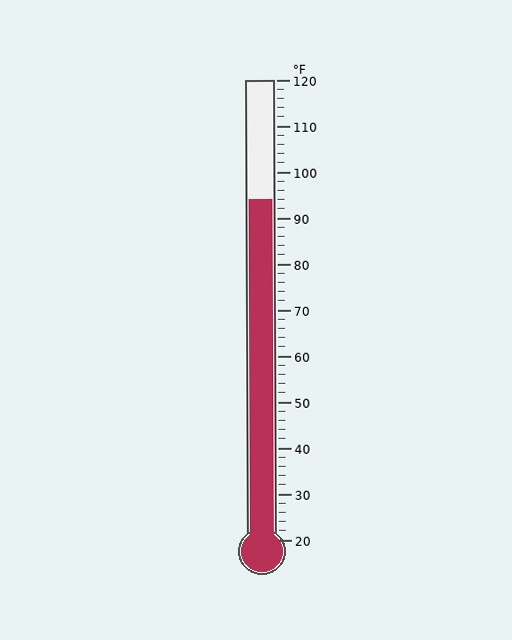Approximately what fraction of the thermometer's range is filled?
The thermometer is filled to approximately 75% of its range.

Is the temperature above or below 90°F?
The temperature is above 90°F.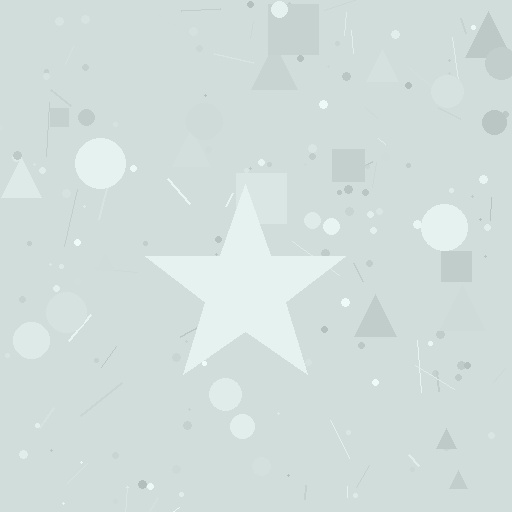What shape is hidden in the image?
A star is hidden in the image.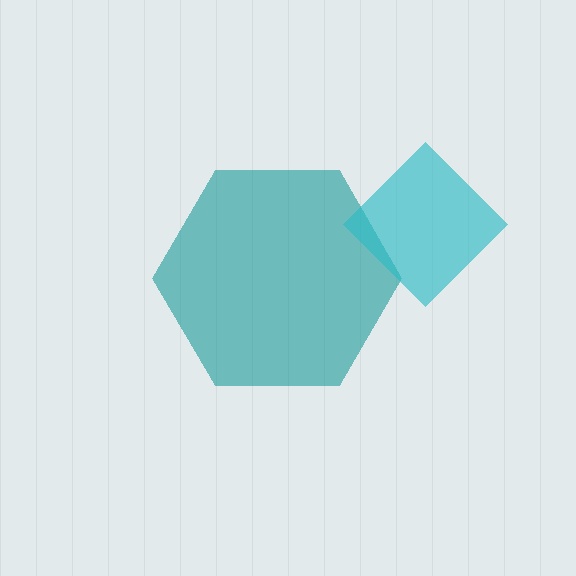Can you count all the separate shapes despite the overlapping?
Yes, there are 2 separate shapes.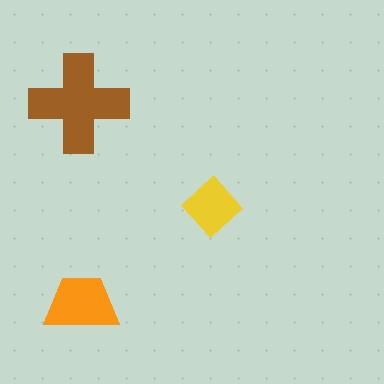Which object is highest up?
The brown cross is topmost.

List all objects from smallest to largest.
The yellow diamond, the orange trapezoid, the brown cross.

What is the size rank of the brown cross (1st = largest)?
1st.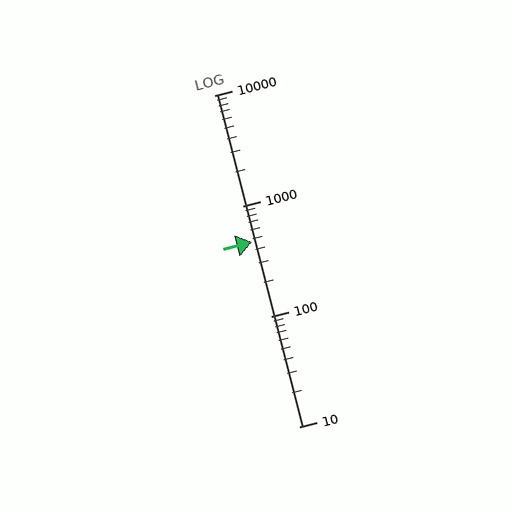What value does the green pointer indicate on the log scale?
The pointer indicates approximately 470.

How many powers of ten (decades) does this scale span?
The scale spans 3 decades, from 10 to 10000.